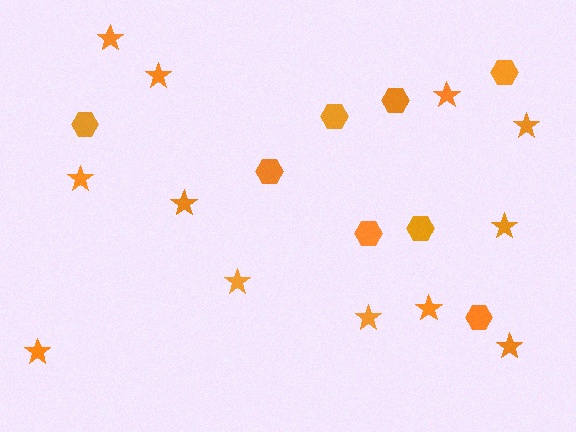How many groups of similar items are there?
There are 2 groups: one group of stars (12) and one group of hexagons (8).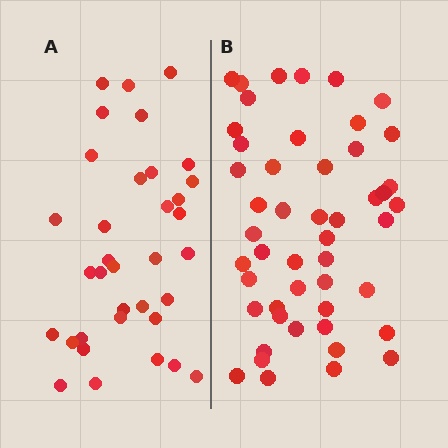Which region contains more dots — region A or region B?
Region B (the right region) has more dots.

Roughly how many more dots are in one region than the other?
Region B has approximately 15 more dots than region A.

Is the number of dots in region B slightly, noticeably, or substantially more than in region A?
Region B has noticeably more, but not dramatically so. The ratio is roughly 1.4 to 1.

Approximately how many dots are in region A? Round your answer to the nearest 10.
About 40 dots. (The exact count is 35, which rounds to 40.)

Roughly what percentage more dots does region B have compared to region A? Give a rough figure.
About 40% more.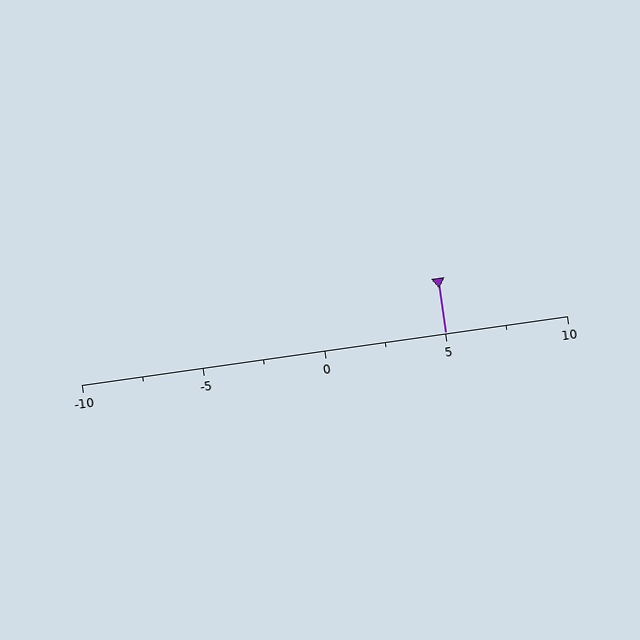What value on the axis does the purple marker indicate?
The marker indicates approximately 5.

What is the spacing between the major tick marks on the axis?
The major ticks are spaced 5 apart.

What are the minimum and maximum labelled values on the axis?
The axis runs from -10 to 10.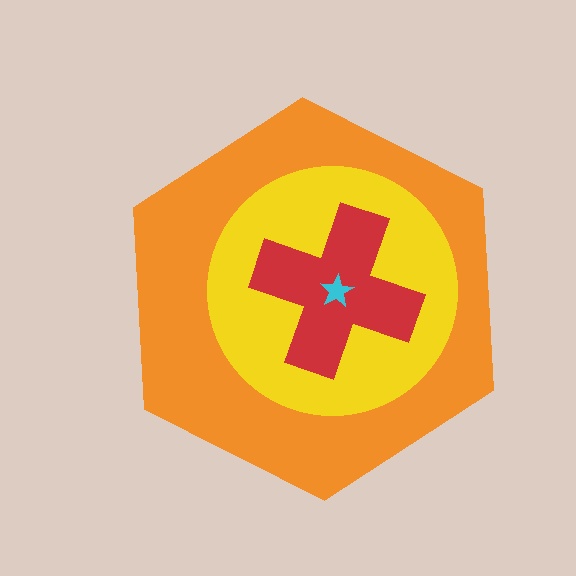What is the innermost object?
The cyan star.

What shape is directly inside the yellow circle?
The red cross.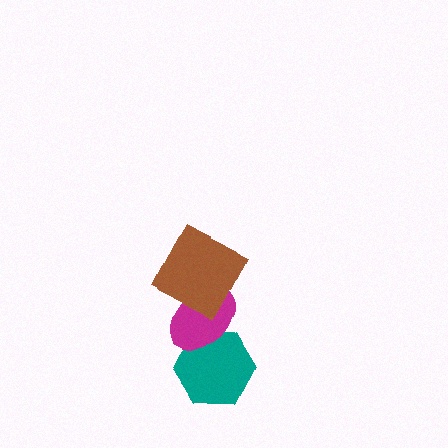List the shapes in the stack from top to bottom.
From top to bottom: the brown square, the magenta ellipse, the teal hexagon.